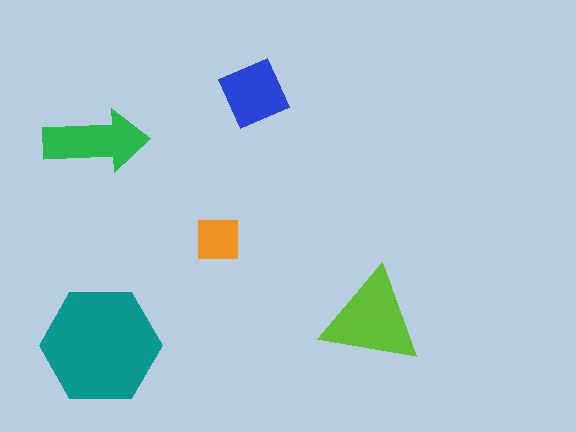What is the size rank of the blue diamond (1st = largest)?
4th.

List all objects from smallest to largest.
The orange square, the blue diamond, the green arrow, the lime triangle, the teal hexagon.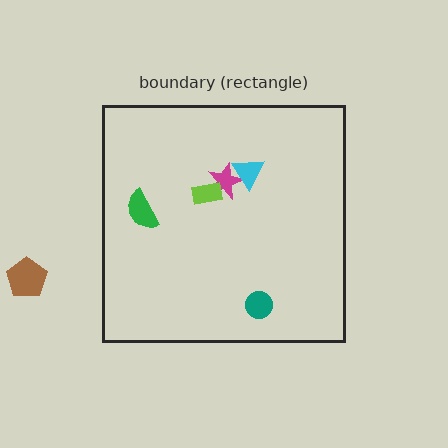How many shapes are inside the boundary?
5 inside, 1 outside.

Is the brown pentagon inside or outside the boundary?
Outside.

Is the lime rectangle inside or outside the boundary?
Inside.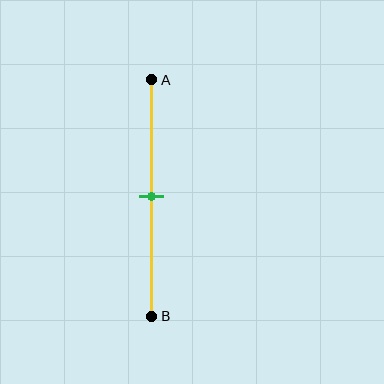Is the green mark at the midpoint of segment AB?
Yes, the mark is approximately at the midpoint.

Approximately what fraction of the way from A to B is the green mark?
The green mark is approximately 50% of the way from A to B.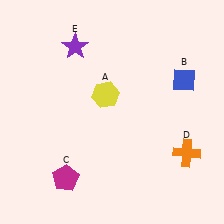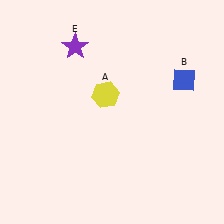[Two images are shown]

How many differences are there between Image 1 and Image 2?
There are 2 differences between the two images.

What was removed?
The orange cross (D), the magenta pentagon (C) were removed in Image 2.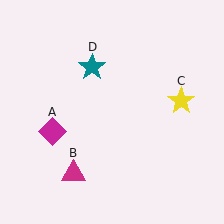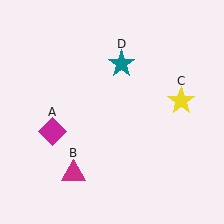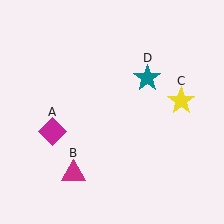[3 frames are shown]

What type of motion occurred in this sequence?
The teal star (object D) rotated clockwise around the center of the scene.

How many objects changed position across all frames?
1 object changed position: teal star (object D).